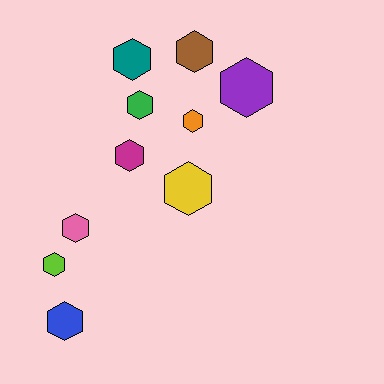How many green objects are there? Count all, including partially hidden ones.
There is 1 green object.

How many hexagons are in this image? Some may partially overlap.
There are 10 hexagons.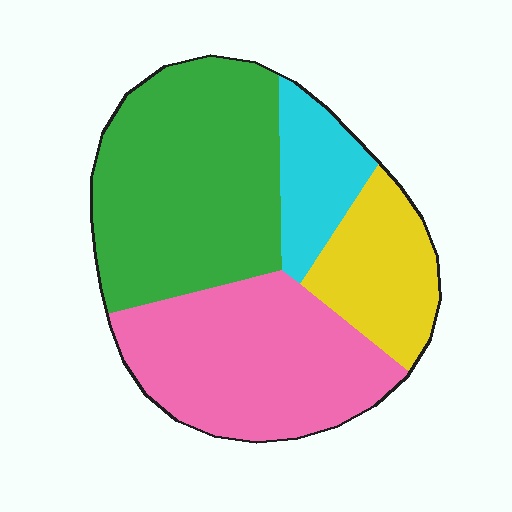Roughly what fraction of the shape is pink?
Pink takes up between a sixth and a third of the shape.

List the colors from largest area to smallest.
From largest to smallest: green, pink, yellow, cyan.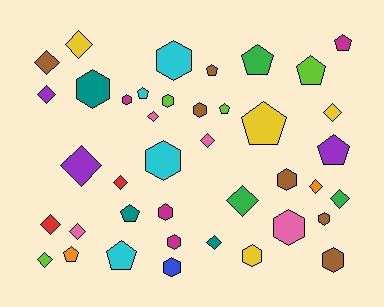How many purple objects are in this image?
There are 3 purple objects.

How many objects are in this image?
There are 40 objects.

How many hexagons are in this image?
There are 14 hexagons.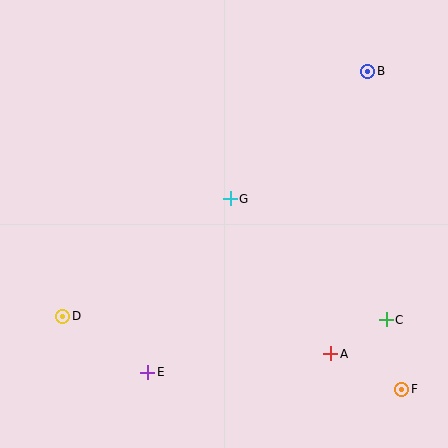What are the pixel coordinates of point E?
Point E is at (148, 372).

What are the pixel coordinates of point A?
Point A is at (331, 354).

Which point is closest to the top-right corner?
Point B is closest to the top-right corner.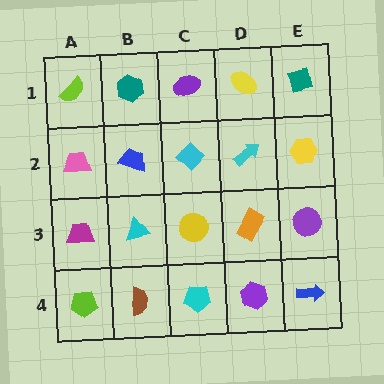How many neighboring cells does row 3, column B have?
4.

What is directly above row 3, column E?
A yellow hexagon.